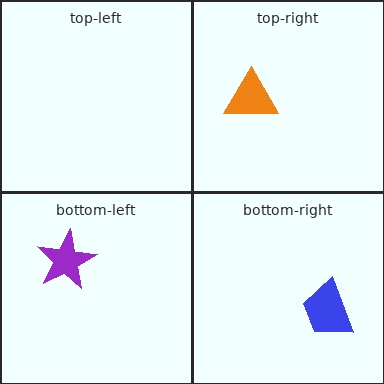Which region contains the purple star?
The bottom-left region.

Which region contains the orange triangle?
The top-right region.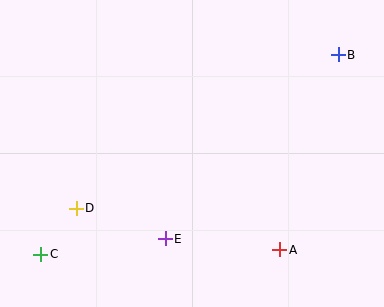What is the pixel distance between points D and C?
The distance between D and C is 58 pixels.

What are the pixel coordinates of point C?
Point C is at (41, 254).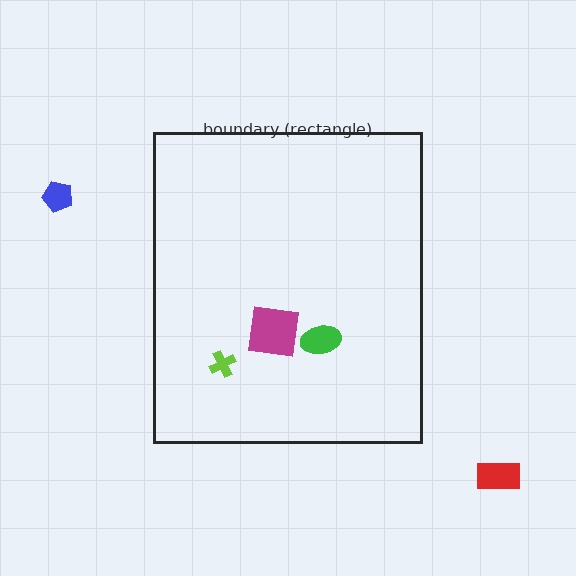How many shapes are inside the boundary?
3 inside, 2 outside.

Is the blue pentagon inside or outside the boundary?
Outside.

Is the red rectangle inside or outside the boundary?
Outside.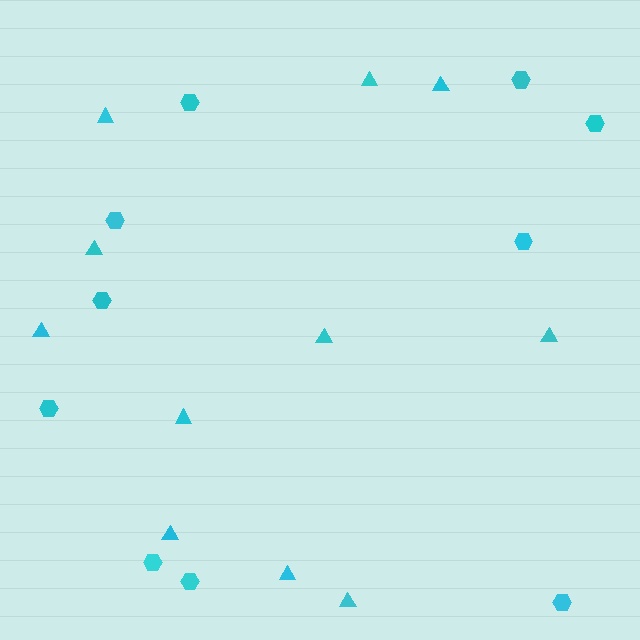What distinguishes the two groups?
There are 2 groups: one group of hexagons (10) and one group of triangles (11).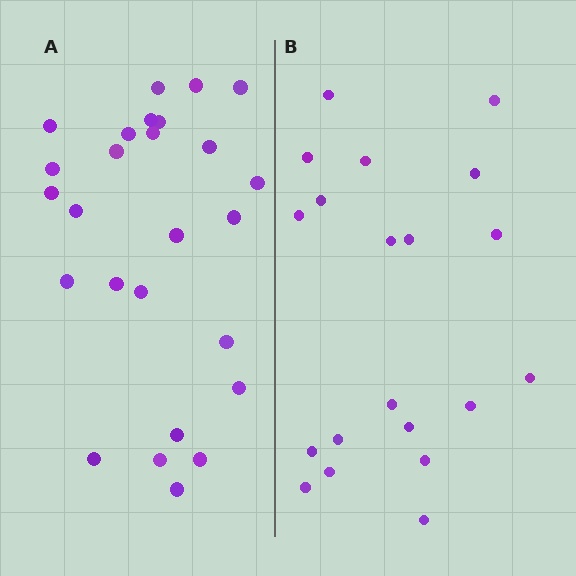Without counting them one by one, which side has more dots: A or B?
Region A (the left region) has more dots.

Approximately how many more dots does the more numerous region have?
Region A has about 6 more dots than region B.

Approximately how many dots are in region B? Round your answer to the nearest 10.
About 20 dots.